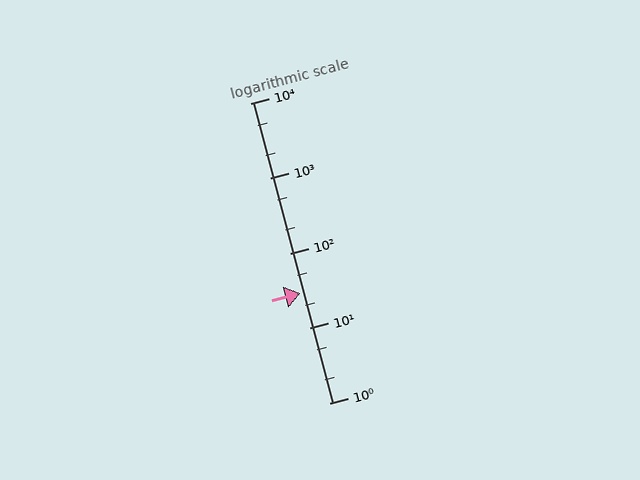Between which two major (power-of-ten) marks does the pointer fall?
The pointer is between 10 and 100.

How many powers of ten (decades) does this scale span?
The scale spans 4 decades, from 1 to 10000.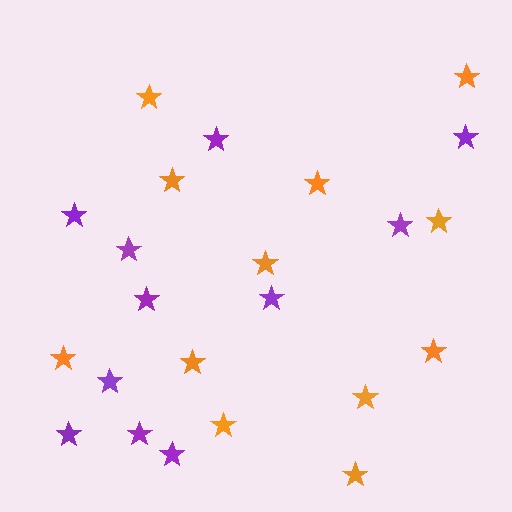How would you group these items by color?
There are 2 groups: one group of orange stars (12) and one group of purple stars (11).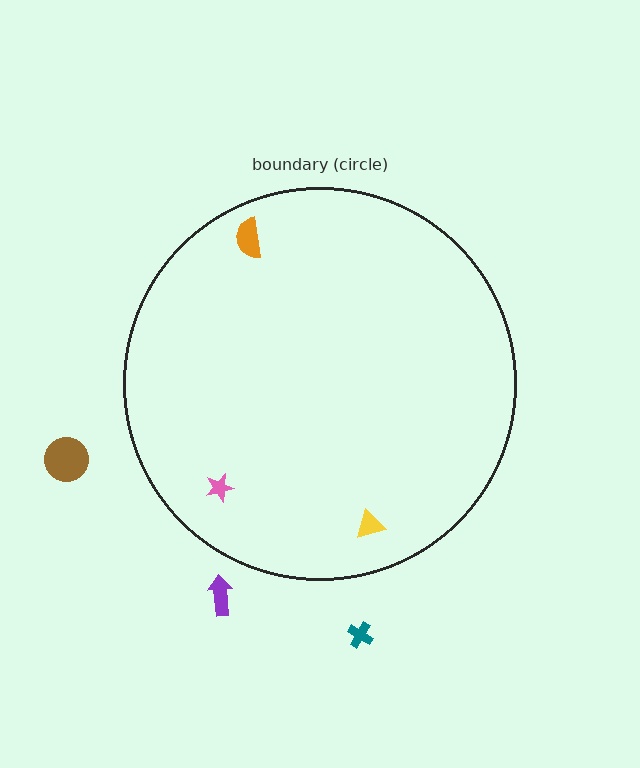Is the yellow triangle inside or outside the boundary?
Inside.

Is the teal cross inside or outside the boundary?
Outside.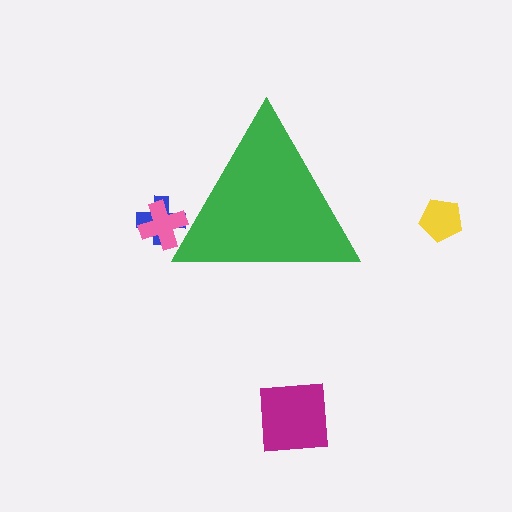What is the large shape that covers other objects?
A green triangle.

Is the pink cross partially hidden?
Yes, the pink cross is partially hidden behind the green triangle.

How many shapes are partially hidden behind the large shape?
2 shapes are partially hidden.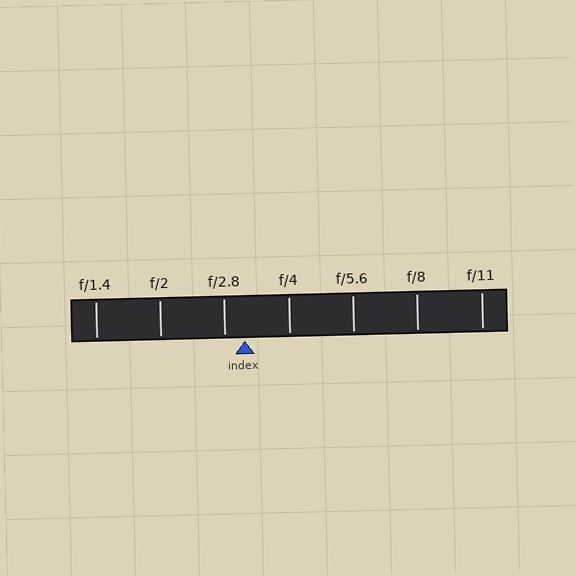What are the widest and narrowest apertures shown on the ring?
The widest aperture shown is f/1.4 and the narrowest is f/11.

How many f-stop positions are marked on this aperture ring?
There are 7 f-stop positions marked.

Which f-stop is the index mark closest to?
The index mark is closest to f/2.8.